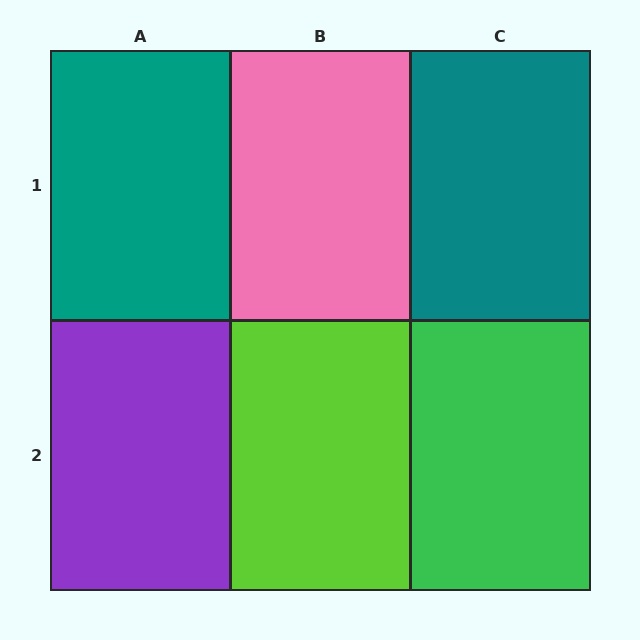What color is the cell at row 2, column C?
Green.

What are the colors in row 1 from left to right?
Teal, pink, teal.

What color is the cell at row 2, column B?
Lime.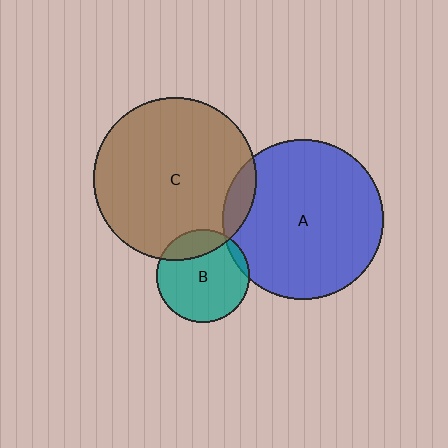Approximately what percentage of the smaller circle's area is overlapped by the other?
Approximately 20%.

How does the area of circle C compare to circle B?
Approximately 3.1 times.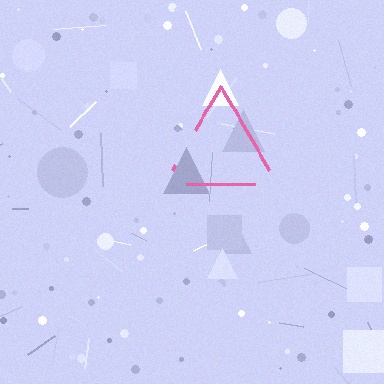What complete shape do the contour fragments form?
The contour fragments form a triangle.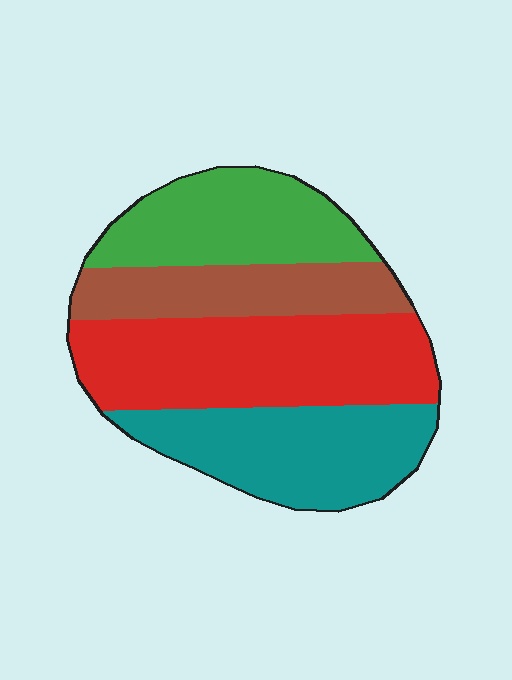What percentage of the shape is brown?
Brown covers roughly 20% of the shape.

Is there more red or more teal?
Red.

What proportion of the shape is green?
Green covers about 20% of the shape.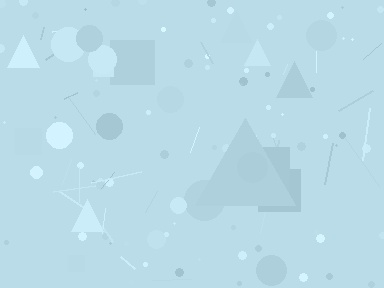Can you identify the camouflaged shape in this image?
The camouflaged shape is a triangle.